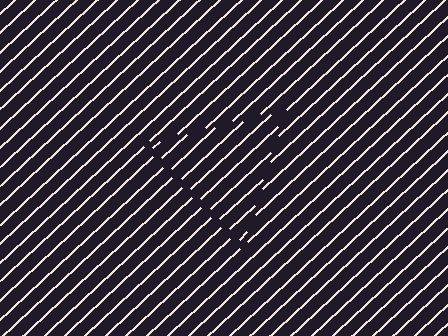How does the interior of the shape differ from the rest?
The interior of the shape contains the same grating, shifted by half a period — the contour is defined by the phase discontinuity where line-ends from the inner and outer gratings abut.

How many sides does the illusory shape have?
3 sides — the line-ends trace a triangle.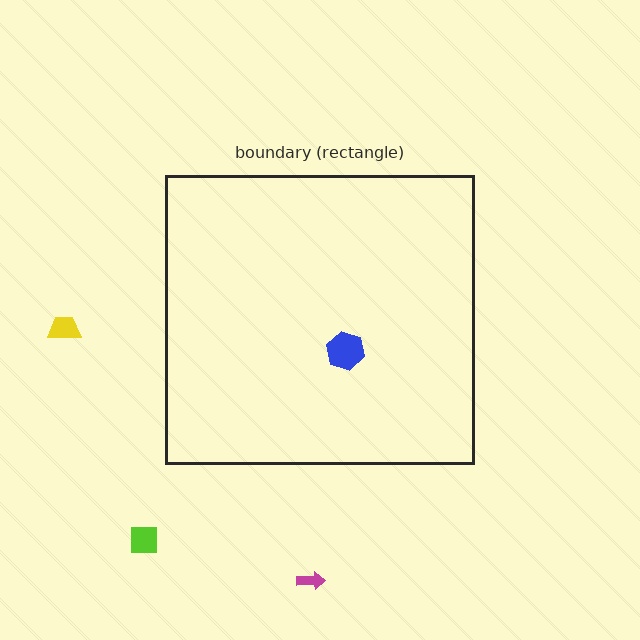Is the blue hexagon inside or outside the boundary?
Inside.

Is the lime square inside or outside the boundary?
Outside.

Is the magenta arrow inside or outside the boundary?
Outside.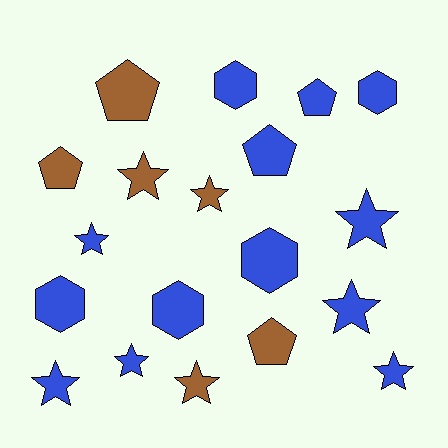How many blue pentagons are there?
There are 2 blue pentagons.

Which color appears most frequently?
Blue, with 13 objects.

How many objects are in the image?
There are 19 objects.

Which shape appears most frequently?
Star, with 9 objects.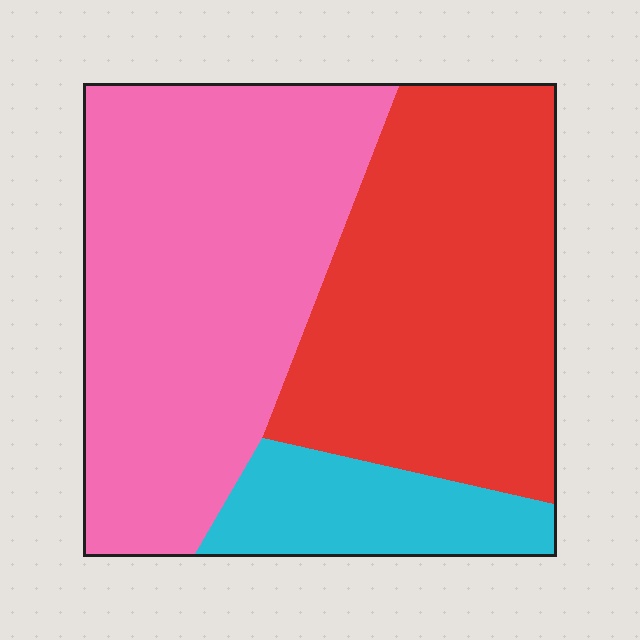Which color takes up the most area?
Pink, at roughly 45%.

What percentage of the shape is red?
Red takes up about two fifths (2/5) of the shape.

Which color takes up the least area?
Cyan, at roughly 15%.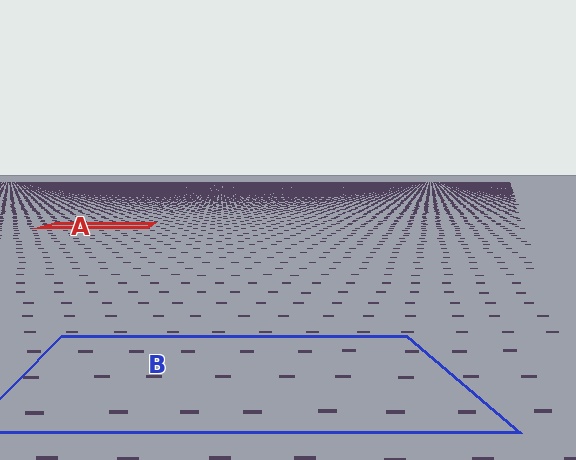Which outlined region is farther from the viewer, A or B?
Region A is farther from the viewer — the texture elements inside it appear smaller and more densely packed.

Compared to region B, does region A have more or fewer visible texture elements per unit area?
Region A has more texture elements per unit area — they are packed more densely because it is farther away.